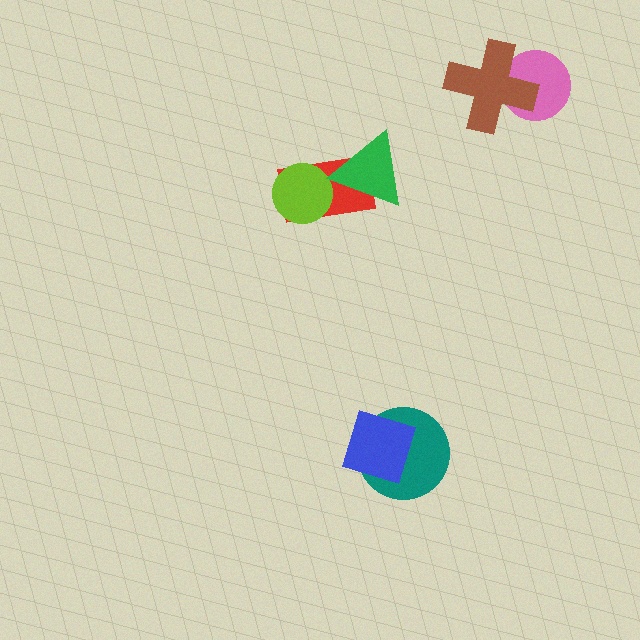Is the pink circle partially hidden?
Yes, it is partially covered by another shape.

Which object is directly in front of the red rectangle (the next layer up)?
The lime circle is directly in front of the red rectangle.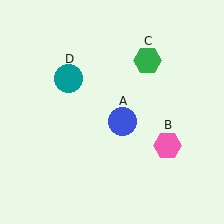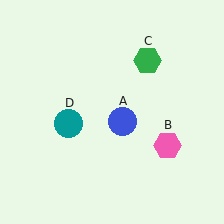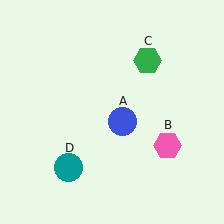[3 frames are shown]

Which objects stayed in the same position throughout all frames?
Blue circle (object A) and pink hexagon (object B) and green hexagon (object C) remained stationary.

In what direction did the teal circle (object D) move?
The teal circle (object D) moved down.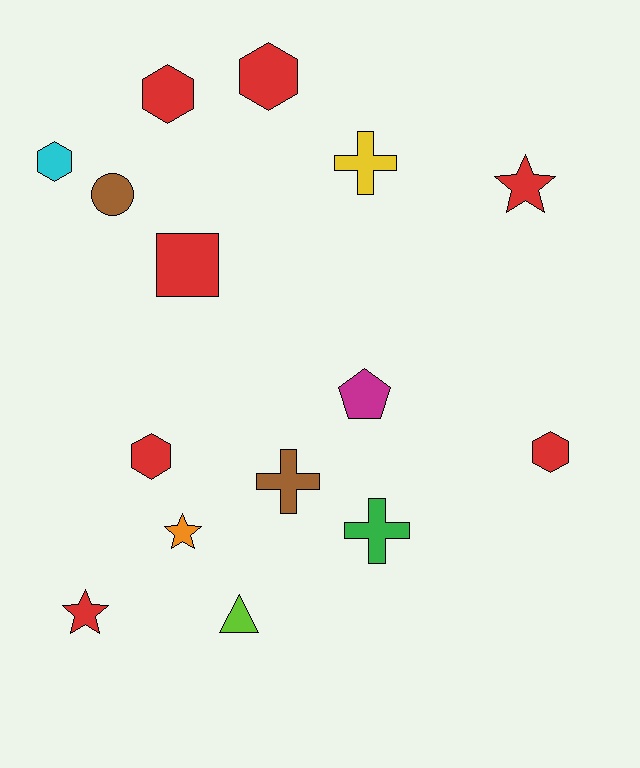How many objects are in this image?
There are 15 objects.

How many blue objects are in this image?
There are no blue objects.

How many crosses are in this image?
There are 3 crosses.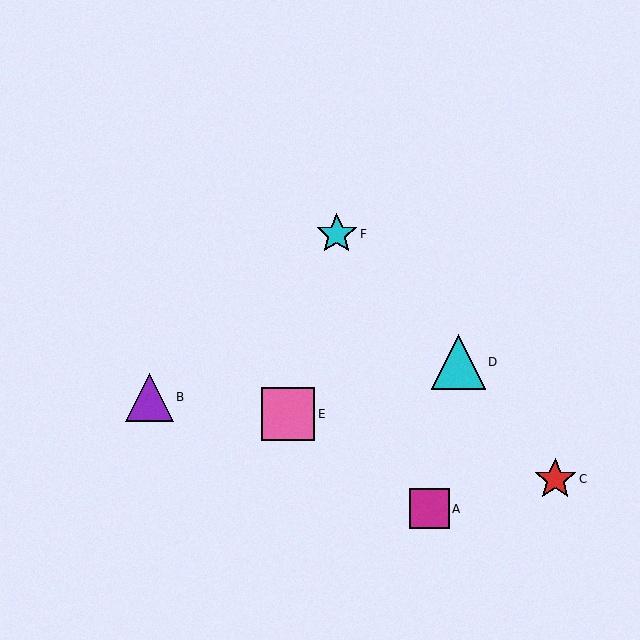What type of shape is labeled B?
Shape B is a purple triangle.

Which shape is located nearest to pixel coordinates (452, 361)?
The cyan triangle (labeled D) at (458, 362) is nearest to that location.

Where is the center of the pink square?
The center of the pink square is at (288, 414).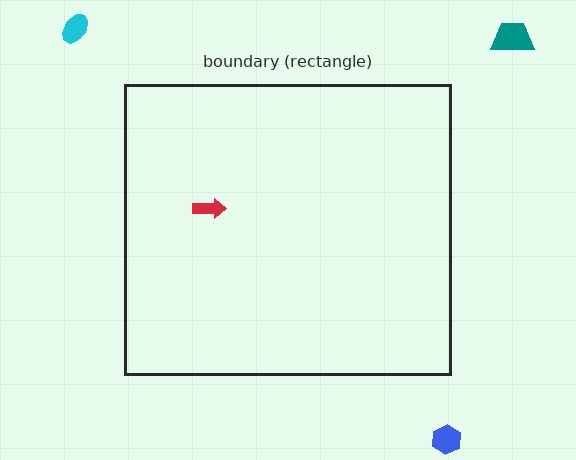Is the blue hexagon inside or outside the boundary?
Outside.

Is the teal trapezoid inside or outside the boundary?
Outside.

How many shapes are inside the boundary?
1 inside, 3 outside.